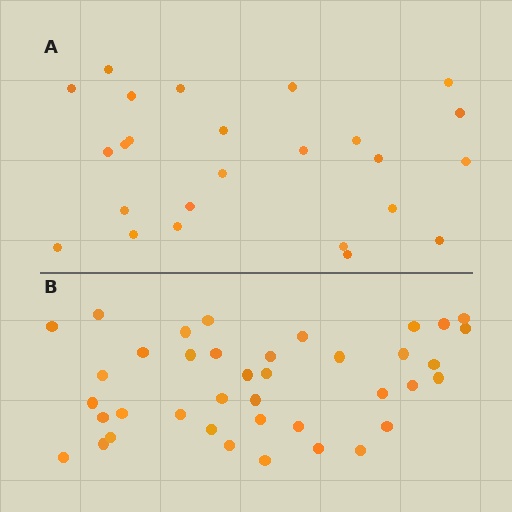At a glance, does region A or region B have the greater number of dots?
Region B (the bottom region) has more dots.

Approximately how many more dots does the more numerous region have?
Region B has approximately 15 more dots than region A.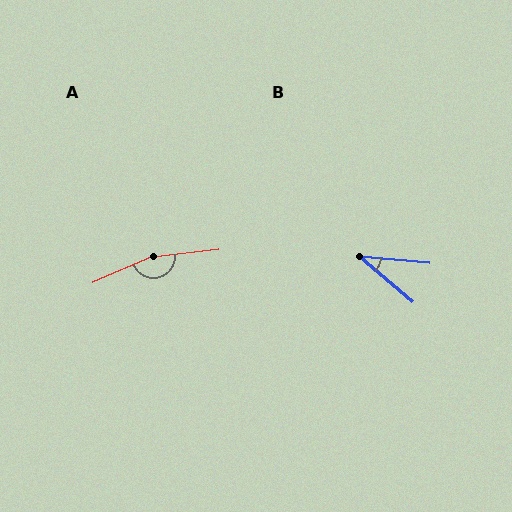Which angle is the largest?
A, at approximately 163 degrees.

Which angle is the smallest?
B, at approximately 35 degrees.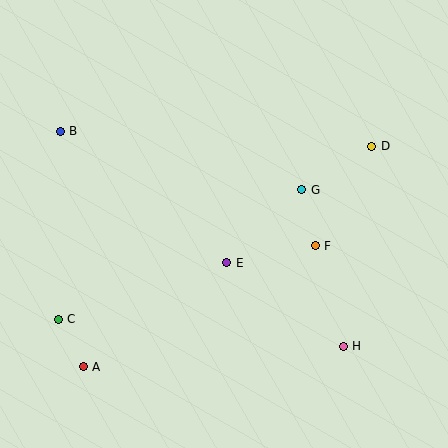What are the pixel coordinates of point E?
Point E is at (227, 263).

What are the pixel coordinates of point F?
Point F is at (315, 246).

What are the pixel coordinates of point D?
Point D is at (372, 146).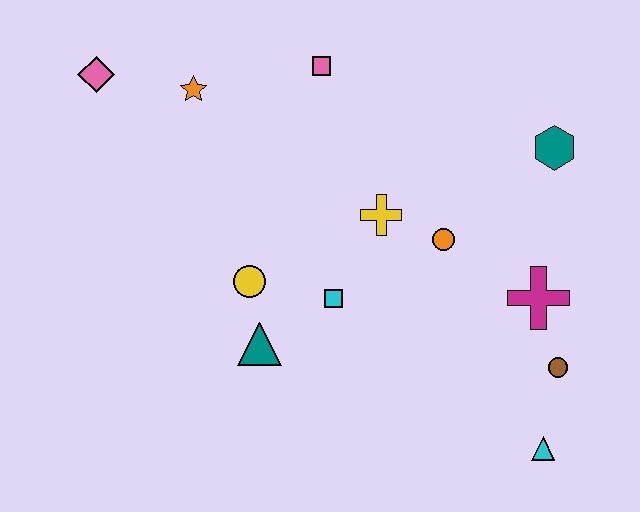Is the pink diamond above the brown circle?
Yes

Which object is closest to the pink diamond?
The orange star is closest to the pink diamond.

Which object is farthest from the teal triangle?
The teal hexagon is farthest from the teal triangle.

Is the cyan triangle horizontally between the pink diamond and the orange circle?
No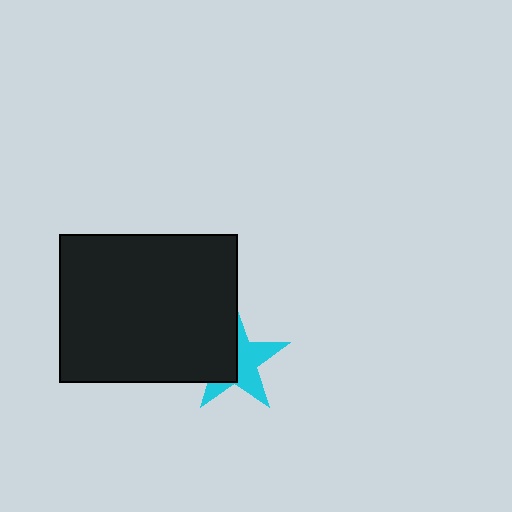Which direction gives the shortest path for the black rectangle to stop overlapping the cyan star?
Moving left gives the shortest separation.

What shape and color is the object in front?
The object in front is a black rectangle.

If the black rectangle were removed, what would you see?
You would see the complete cyan star.